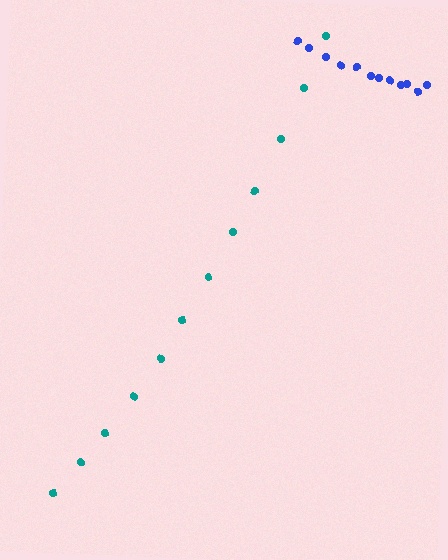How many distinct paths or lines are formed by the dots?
There are 2 distinct paths.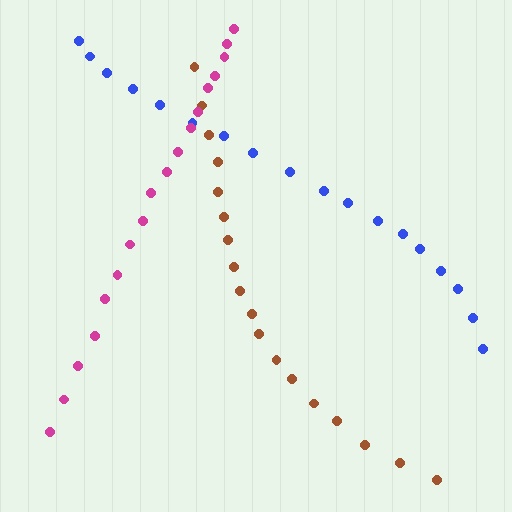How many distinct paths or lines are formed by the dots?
There are 3 distinct paths.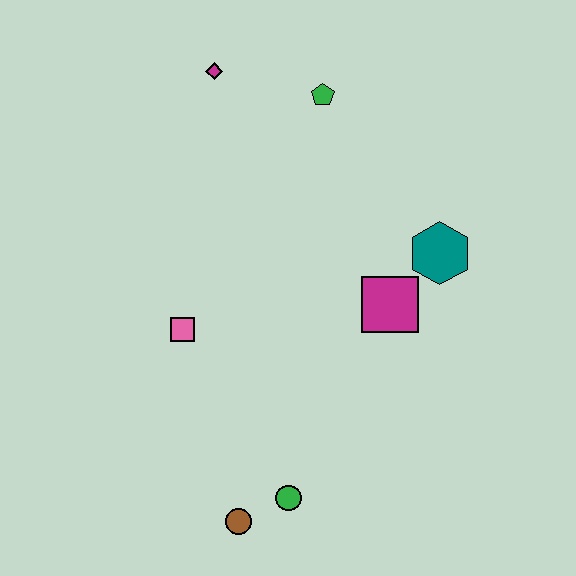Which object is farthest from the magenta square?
The magenta diamond is farthest from the magenta square.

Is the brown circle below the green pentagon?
Yes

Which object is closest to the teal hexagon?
The magenta square is closest to the teal hexagon.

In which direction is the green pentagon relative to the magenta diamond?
The green pentagon is to the right of the magenta diamond.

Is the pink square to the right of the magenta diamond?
No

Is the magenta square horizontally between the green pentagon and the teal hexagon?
Yes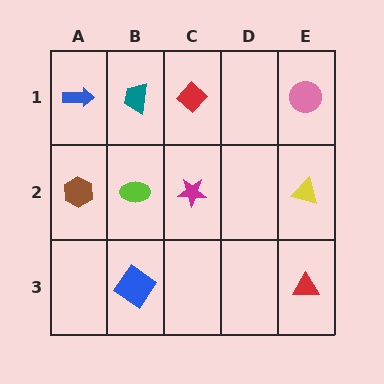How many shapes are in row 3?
2 shapes.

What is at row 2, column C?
A magenta star.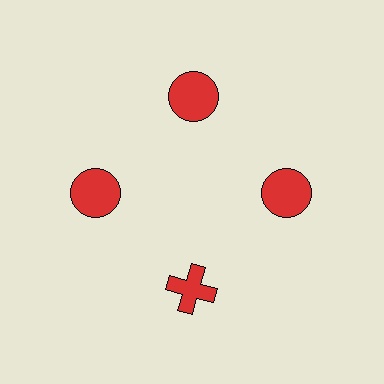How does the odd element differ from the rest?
It has a different shape: cross instead of circle.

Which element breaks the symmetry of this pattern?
The red cross at roughly the 6 o'clock position breaks the symmetry. All other shapes are red circles.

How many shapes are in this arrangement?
There are 4 shapes arranged in a ring pattern.